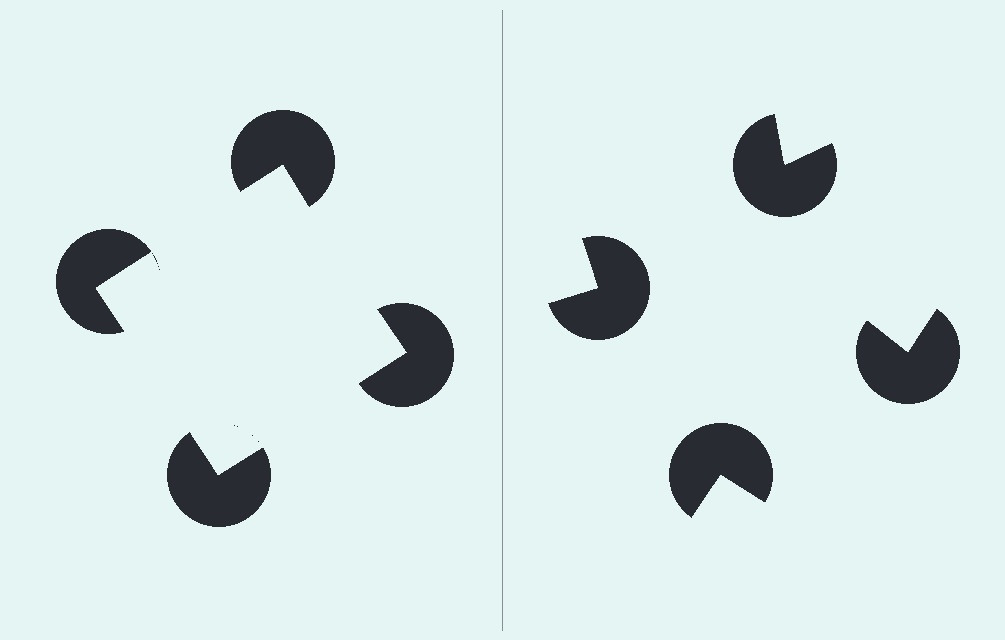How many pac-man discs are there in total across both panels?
8 — 4 on each side.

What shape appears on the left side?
An illusory square.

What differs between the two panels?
The pac-man discs are positioned identically on both sides; only the wedge orientations differ. On the left they align to a square; on the right they are misaligned.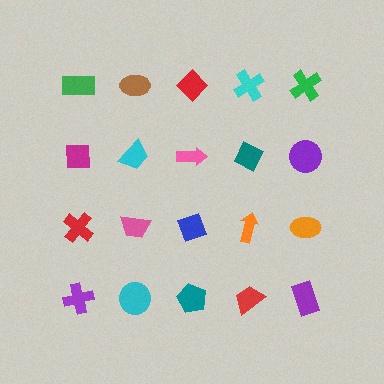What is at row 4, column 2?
A cyan circle.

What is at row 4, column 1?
A purple cross.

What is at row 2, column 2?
A cyan trapezoid.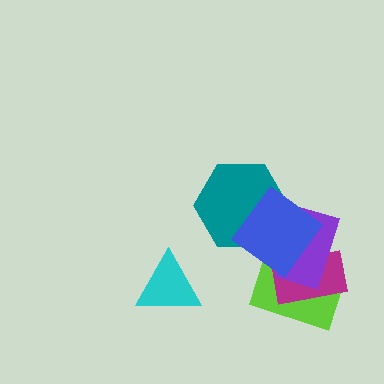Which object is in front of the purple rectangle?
The blue diamond is in front of the purple rectangle.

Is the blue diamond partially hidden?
No, no other shape covers it.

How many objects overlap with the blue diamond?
4 objects overlap with the blue diamond.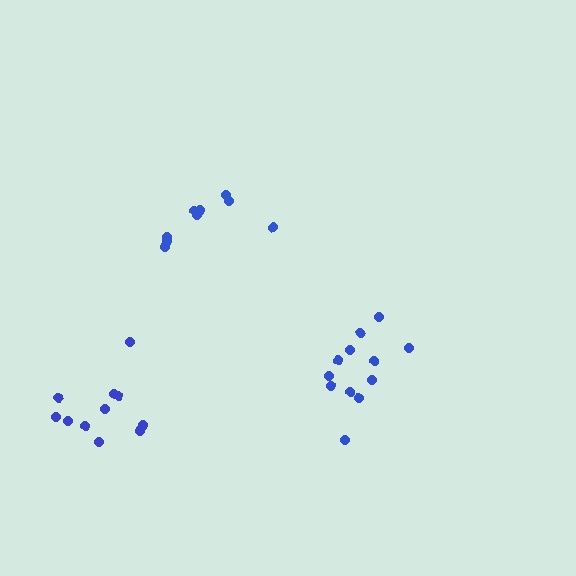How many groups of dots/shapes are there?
There are 3 groups.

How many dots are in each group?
Group 1: 12 dots, Group 2: 11 dots, Group 3: 9 dots (32 total).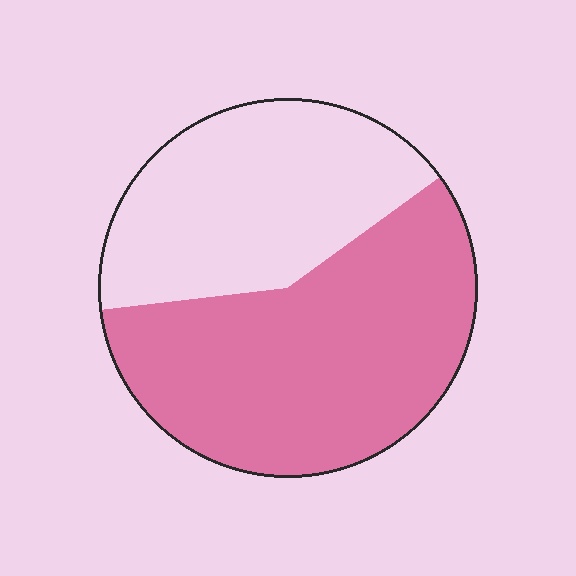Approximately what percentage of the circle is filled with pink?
Approximately 60%.